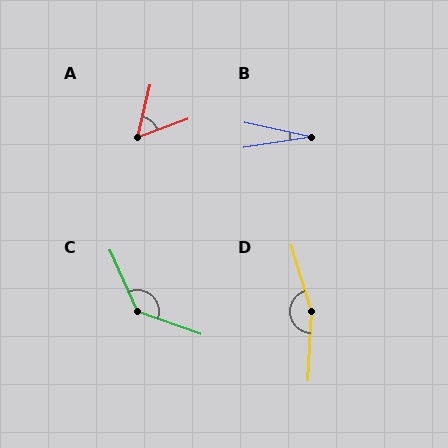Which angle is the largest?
D, at approximately 160 degrees.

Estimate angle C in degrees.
Approximately 134 degrees.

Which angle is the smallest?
B, at approximately 21 degrees.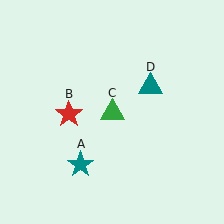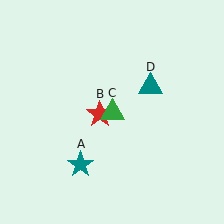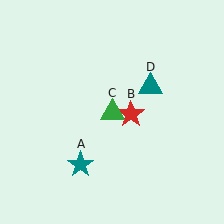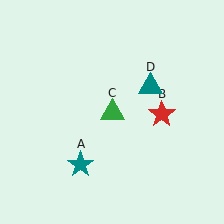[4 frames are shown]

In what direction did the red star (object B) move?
The red star (object B) moved right.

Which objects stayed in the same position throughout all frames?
Teal star (object A) and green triangle (object C) and teal triangle (object D) remained stationary.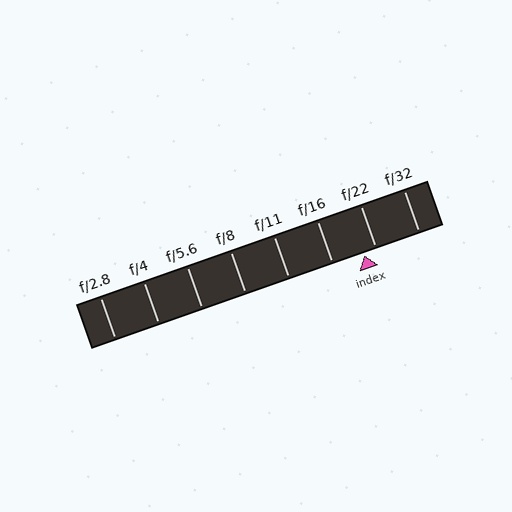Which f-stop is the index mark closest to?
The index mark is closest to f/22.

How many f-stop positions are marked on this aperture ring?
There are 8 f-stop positions marked.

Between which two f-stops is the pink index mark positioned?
The index mark is between f/16 and f/22.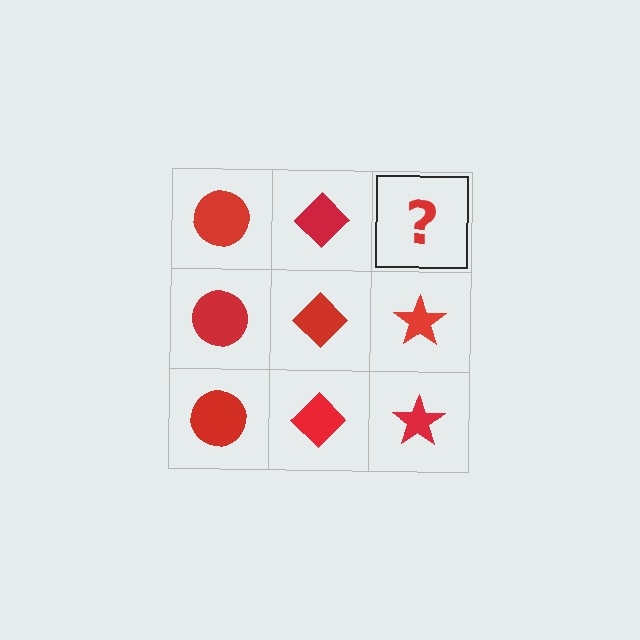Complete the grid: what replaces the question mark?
The question mark should be replaced with a red star.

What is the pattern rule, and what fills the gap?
The rule is that each column has a consistent shape. The gap should be filled with a red star.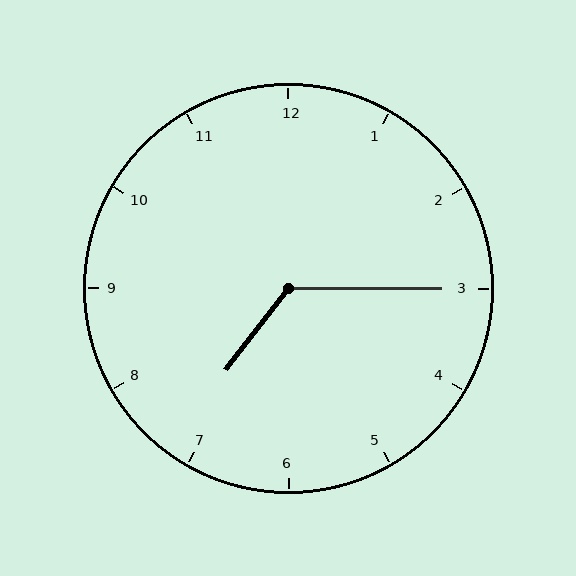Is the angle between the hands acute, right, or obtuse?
It is obtuse.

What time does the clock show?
7:15.